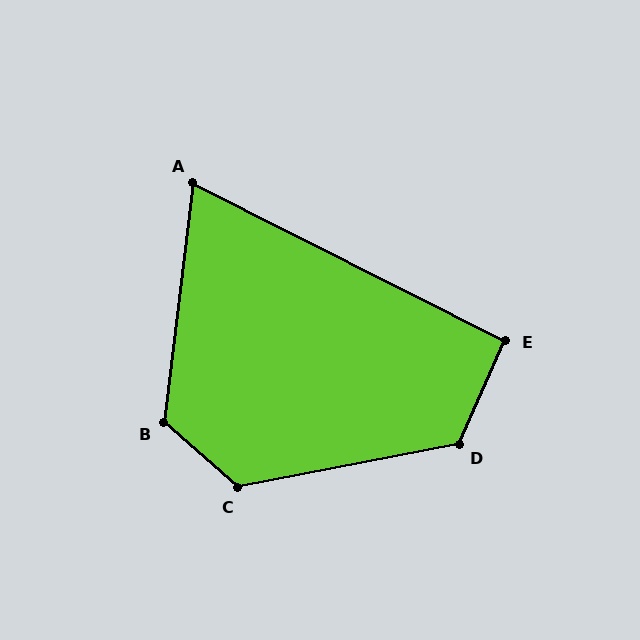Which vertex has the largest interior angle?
C, at approximately 127 degrees.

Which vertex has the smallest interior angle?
A, at approximately 70 degrees.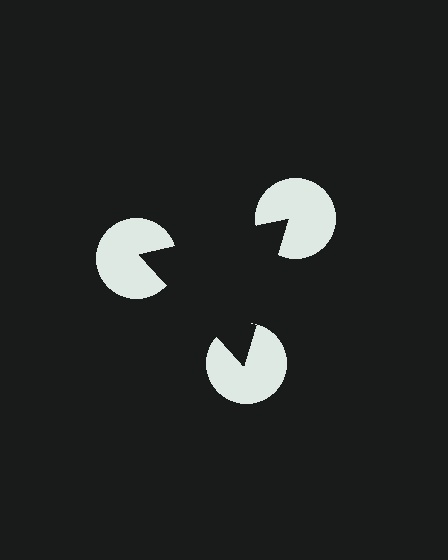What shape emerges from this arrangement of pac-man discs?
An illusory triangle — its edges are inferred from the aligned wedge cuts in the pac-man discs, not physically drawn.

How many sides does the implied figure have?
3 sides.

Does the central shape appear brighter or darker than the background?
It typically appears slightly darker than the background, even though no actual brightness change is drawn.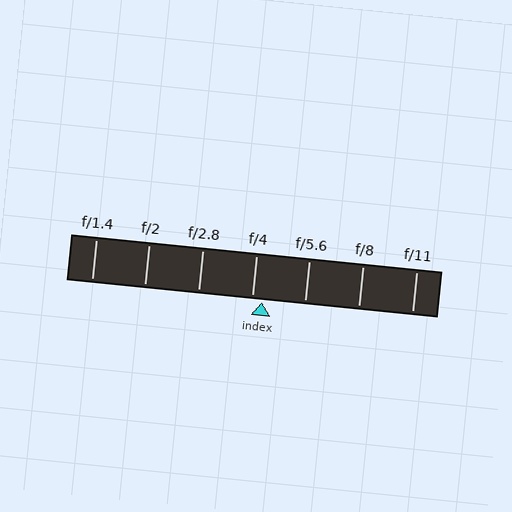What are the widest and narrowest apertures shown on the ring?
The widest aperture shown is f/1.4 and the narrowest is f/11.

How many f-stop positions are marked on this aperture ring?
There are 7 f-stop positions marked.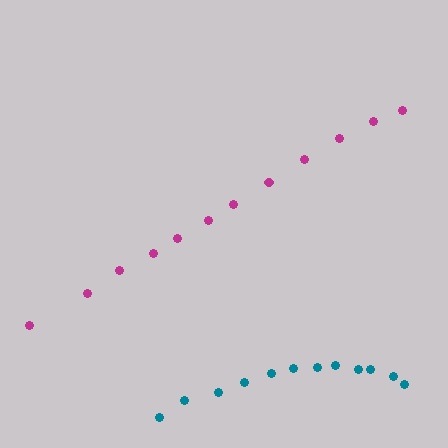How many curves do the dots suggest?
There are 2 distinct paths.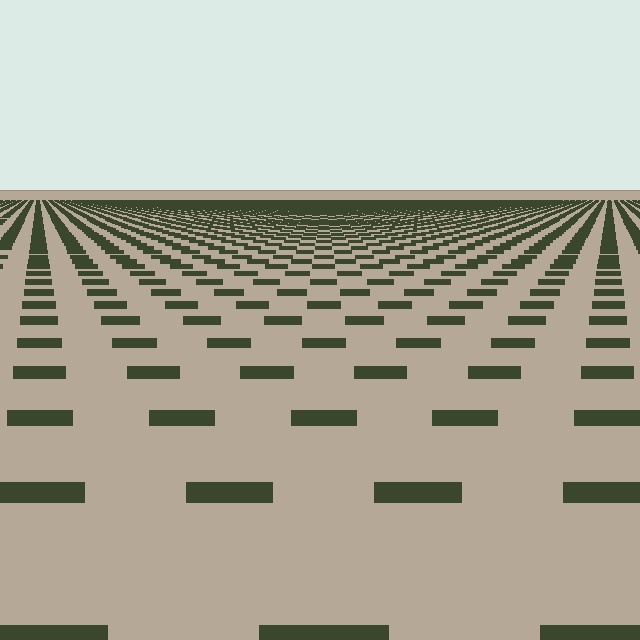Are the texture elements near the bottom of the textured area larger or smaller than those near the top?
Larger. Near the bottom, elements are closer to the viewer and appear at a bigger on-screen size.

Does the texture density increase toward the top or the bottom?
Density increases toward the top.